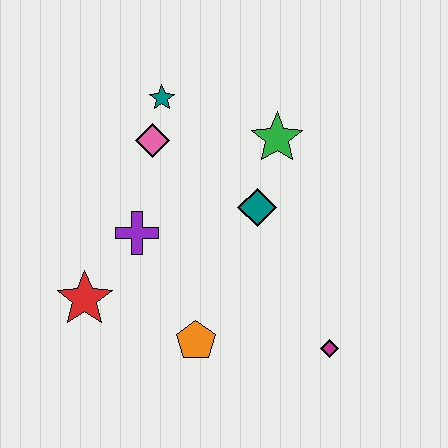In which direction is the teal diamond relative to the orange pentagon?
The teal diamond is above the orange pentagon.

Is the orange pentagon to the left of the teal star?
No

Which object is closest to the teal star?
The pink diamond is closest to the teal star.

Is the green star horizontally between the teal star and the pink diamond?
No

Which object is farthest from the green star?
The red star is farthest from the green star.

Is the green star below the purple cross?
No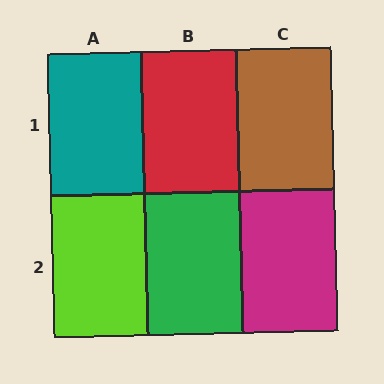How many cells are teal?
1 cell is teal.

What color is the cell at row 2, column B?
Green.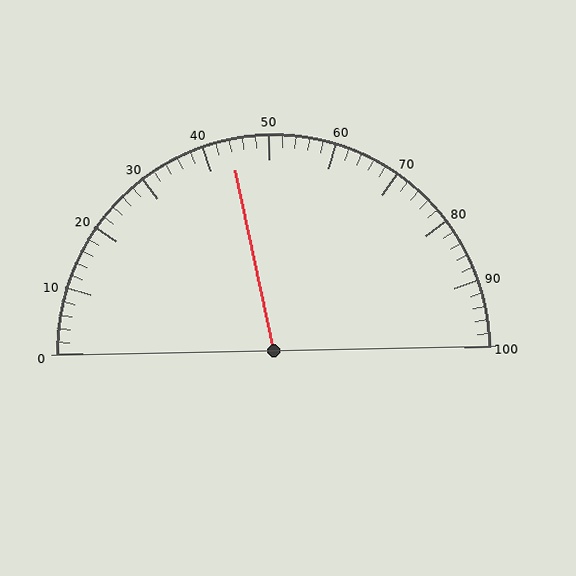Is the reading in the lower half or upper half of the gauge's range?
The reading is in the lower half of the range (0 to 100).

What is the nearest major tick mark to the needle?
The nearest major tick mark is 40.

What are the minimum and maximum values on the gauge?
The gauge ranges from 0 to 100.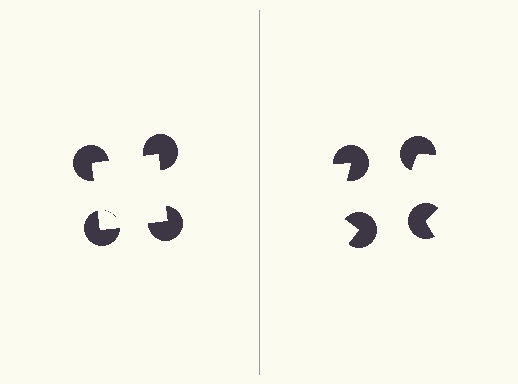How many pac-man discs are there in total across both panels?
8 — 4 on each side.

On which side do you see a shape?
An illusory square appears on the left side. On the right side the wedge cuts are rotated, so no coherent shape forms.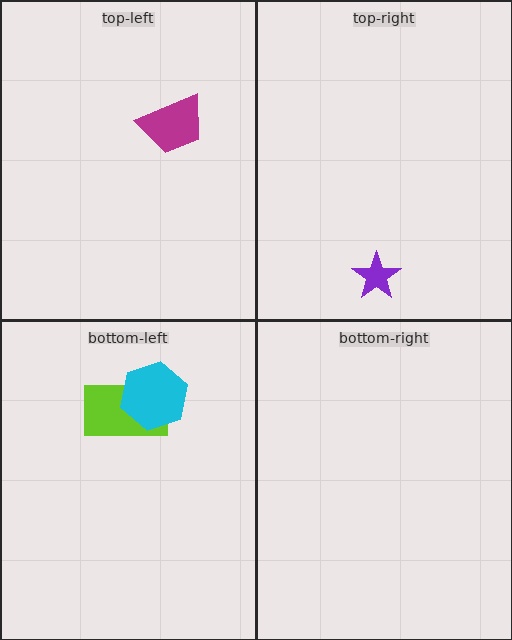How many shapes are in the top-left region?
1.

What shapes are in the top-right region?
The purple star.